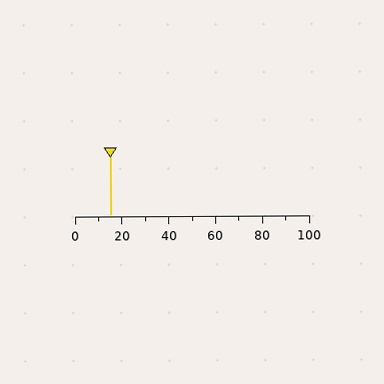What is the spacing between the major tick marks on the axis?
The major ticks are spaced 20 apart.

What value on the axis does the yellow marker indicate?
The marker indicates approximately 15.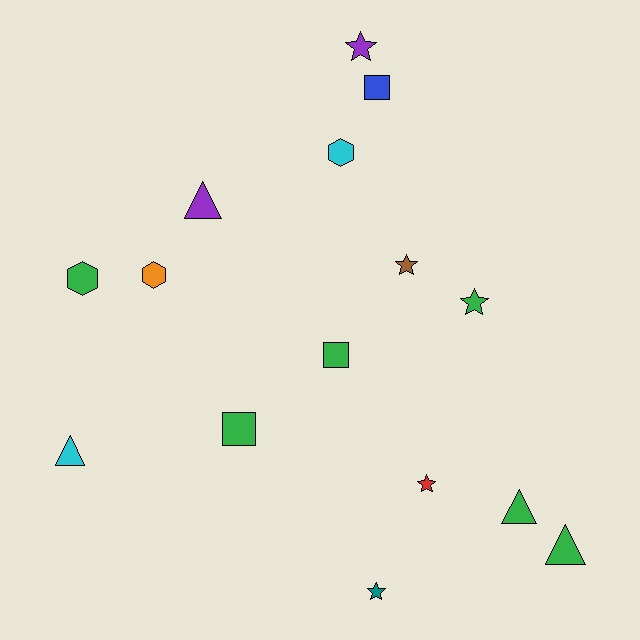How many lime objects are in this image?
There are no lime objects.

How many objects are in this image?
There are 15 objects.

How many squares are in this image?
There are 3 squares.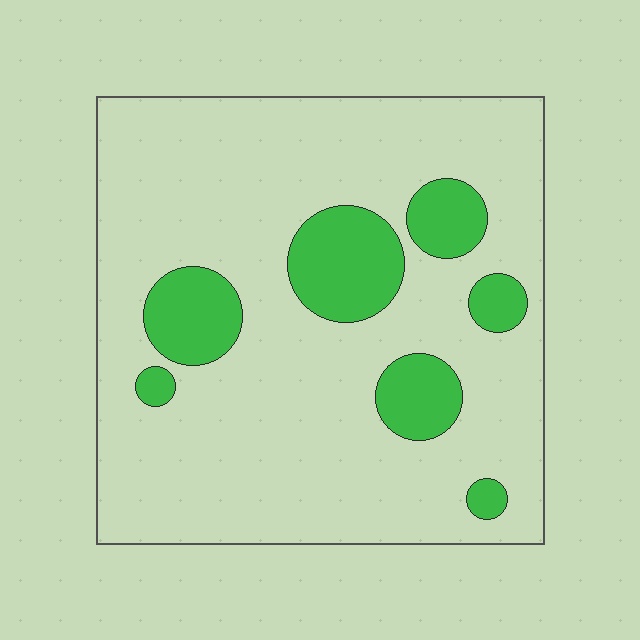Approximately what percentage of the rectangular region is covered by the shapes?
Approximately 20%.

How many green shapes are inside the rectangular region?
7.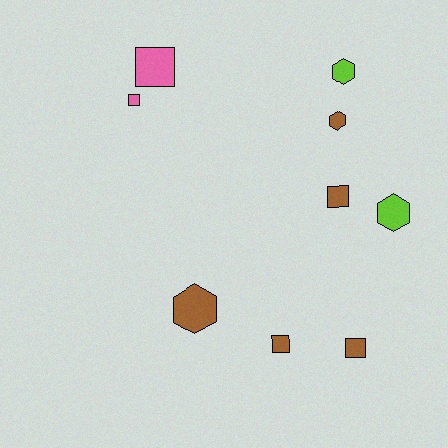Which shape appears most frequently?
Square, with 5 objects.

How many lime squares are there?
There are no lime squares.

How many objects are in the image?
There are 9 objects.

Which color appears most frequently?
Brown, with 5 objects.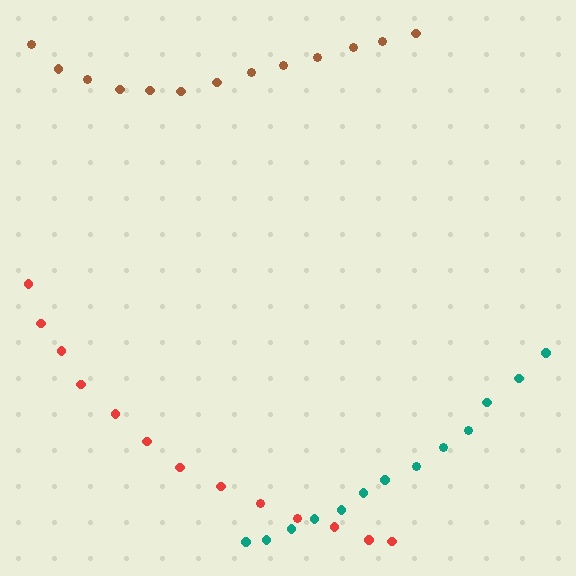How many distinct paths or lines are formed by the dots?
There are 3 distinct paths.